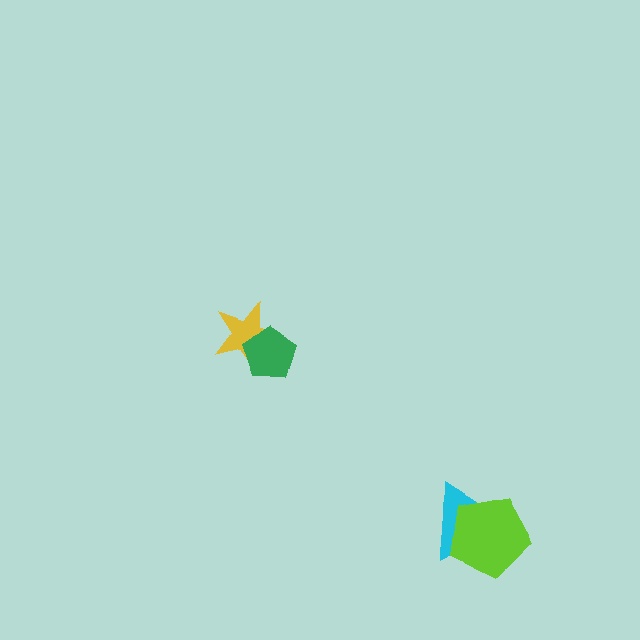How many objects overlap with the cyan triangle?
1 object overlaps with the cyan triangle.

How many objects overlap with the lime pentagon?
1 object overlaps with the lime pentagon.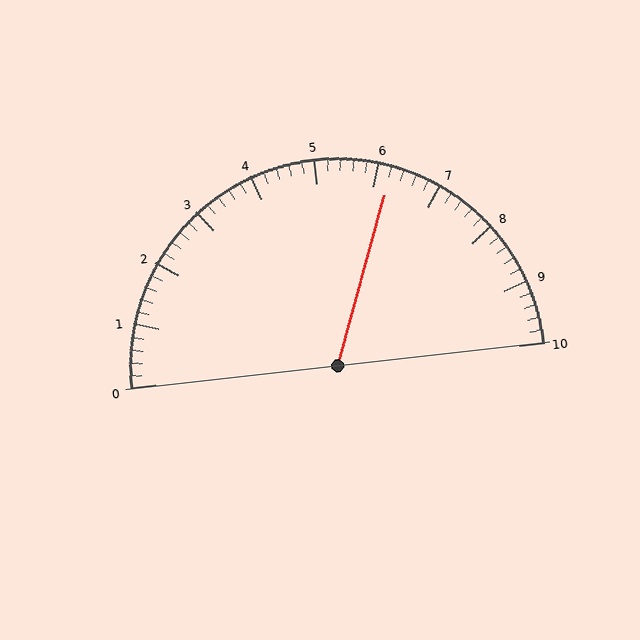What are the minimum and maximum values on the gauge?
The gauge ranges from 0 to 10.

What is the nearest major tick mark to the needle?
The nearest major tick mark is 6.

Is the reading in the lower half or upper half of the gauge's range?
The reading is in the upper half of the range (0 to 10).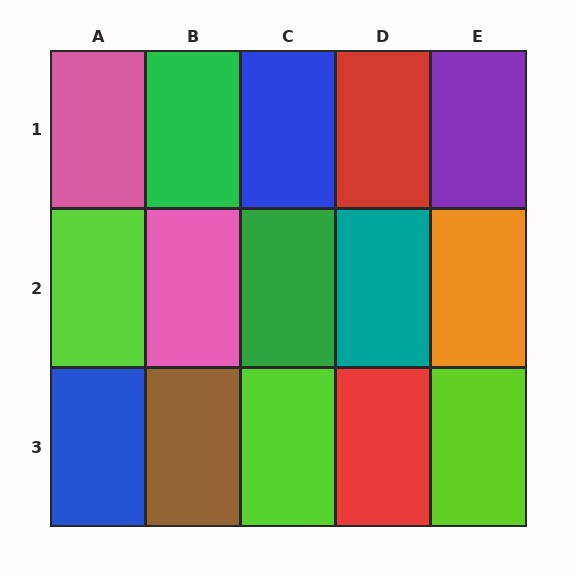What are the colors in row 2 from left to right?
Lime, pink, green, teal, orange.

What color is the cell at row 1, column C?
Blue.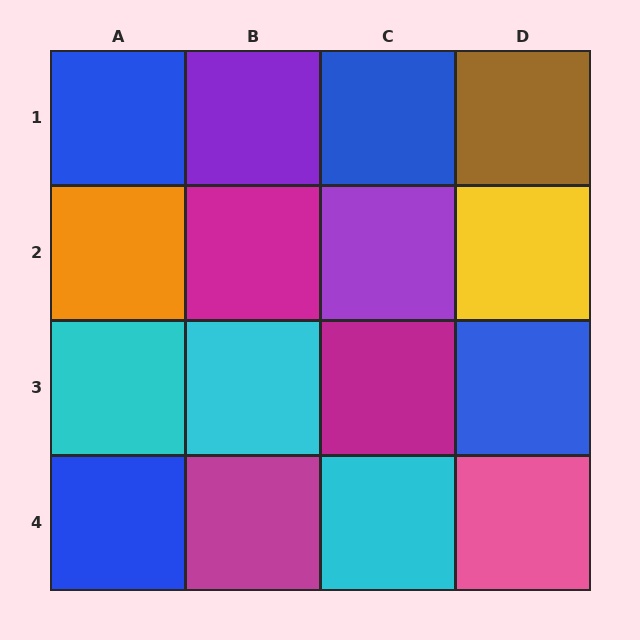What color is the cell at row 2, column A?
Orange.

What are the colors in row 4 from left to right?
Blue, magenta, cyan, pink.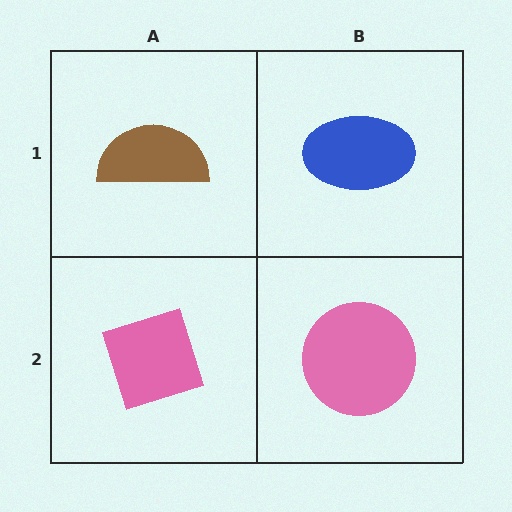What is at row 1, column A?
A brown semicircle.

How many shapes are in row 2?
2 shapes.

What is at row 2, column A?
A pink diamond.